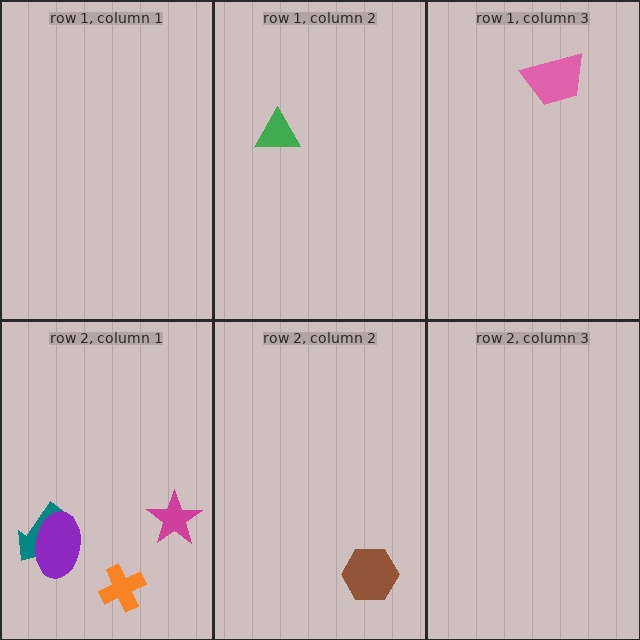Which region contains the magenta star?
The row 2, column 1 region.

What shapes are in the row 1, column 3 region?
The pink trapezoid.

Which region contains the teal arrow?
The row 2, column 1 region.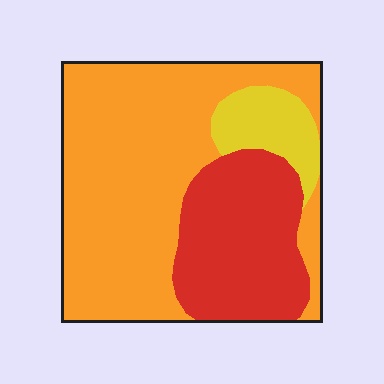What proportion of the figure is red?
Red covers 29% of the figure.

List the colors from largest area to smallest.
From largest to smallest: orange, red, yellow.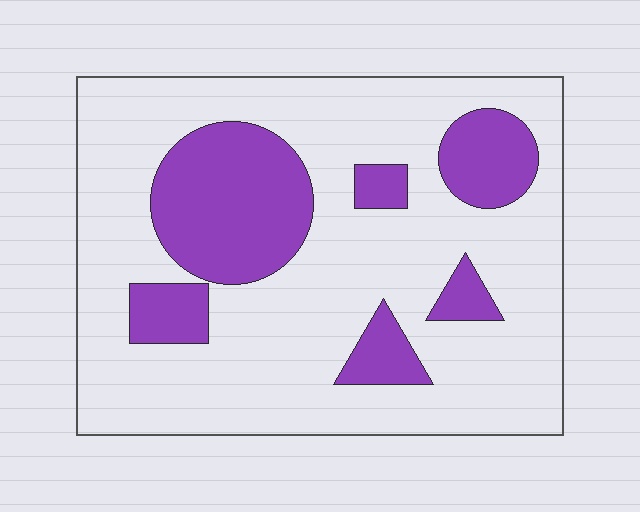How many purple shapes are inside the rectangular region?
6.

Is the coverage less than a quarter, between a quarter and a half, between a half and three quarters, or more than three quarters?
Less than a quarter.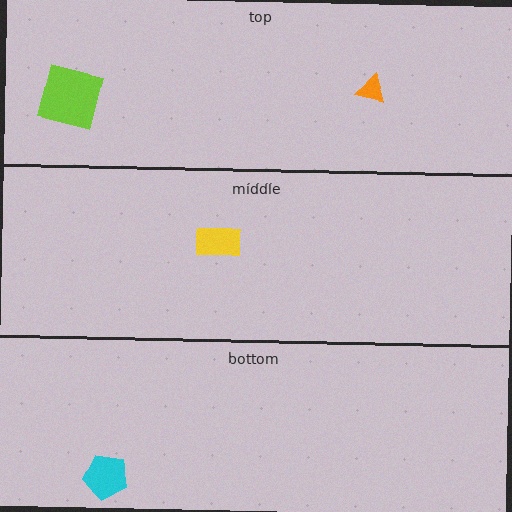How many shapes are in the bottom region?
1.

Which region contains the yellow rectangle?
The middle region.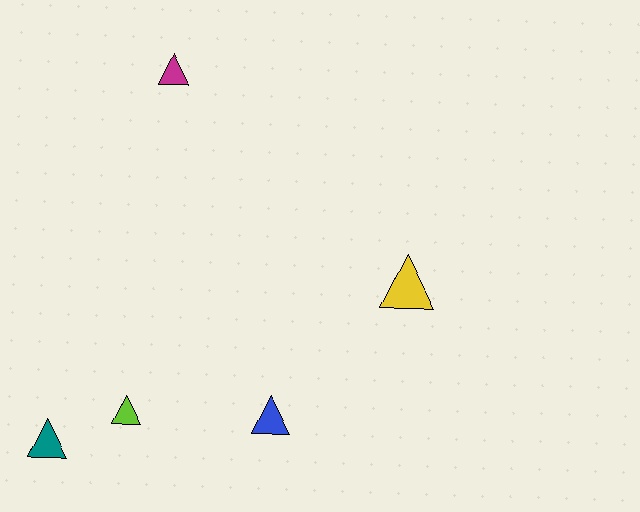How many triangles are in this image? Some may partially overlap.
There are 5 triangles.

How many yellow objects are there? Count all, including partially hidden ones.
There is 1 yellow object.